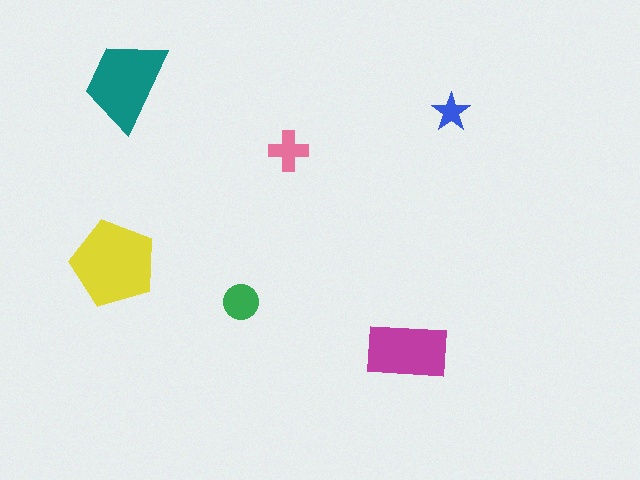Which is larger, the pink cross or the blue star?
The pink cross.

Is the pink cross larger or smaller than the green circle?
Smaller.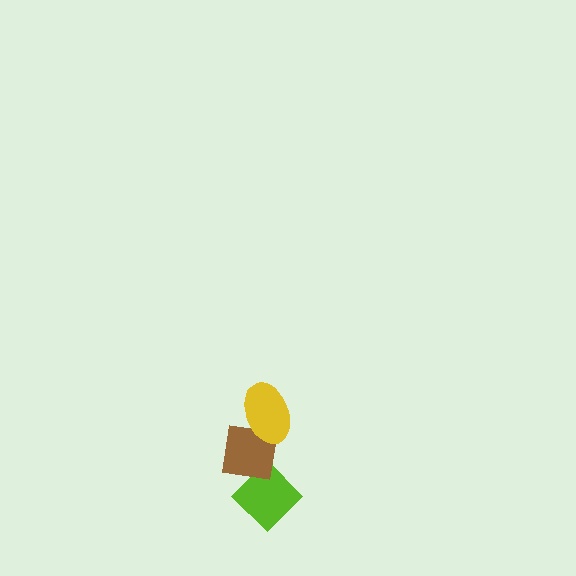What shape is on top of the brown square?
The yellow ellipse is on top of the brown square.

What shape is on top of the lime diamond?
The brown square is on top of the lime diamond.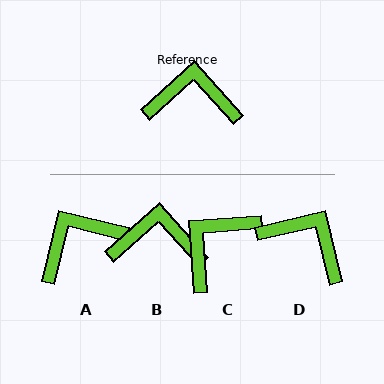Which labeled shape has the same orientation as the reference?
B.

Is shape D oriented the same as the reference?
No, it is off by about 29 degrees.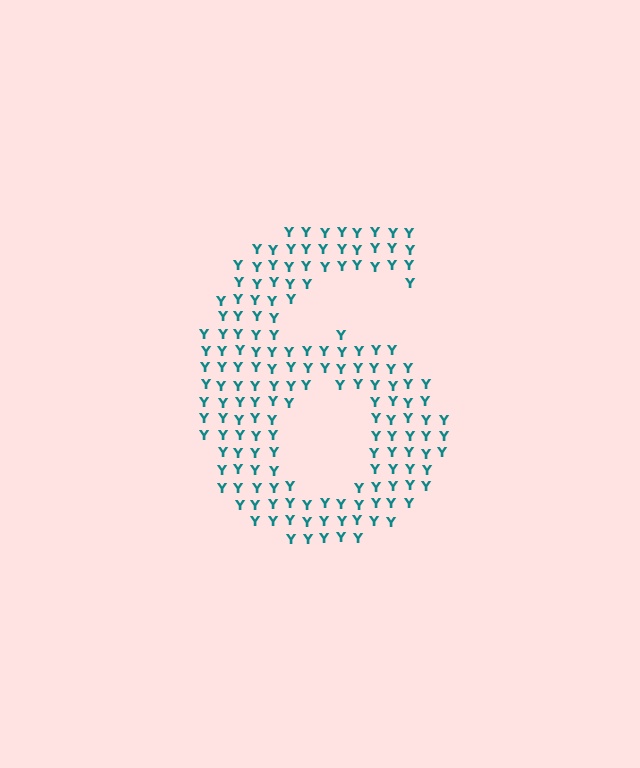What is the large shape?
The large shape is the digit 6.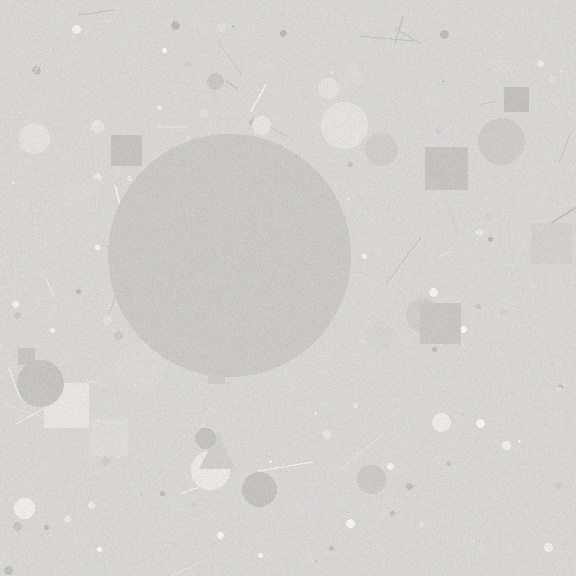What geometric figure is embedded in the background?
A circle is embedded in the background.